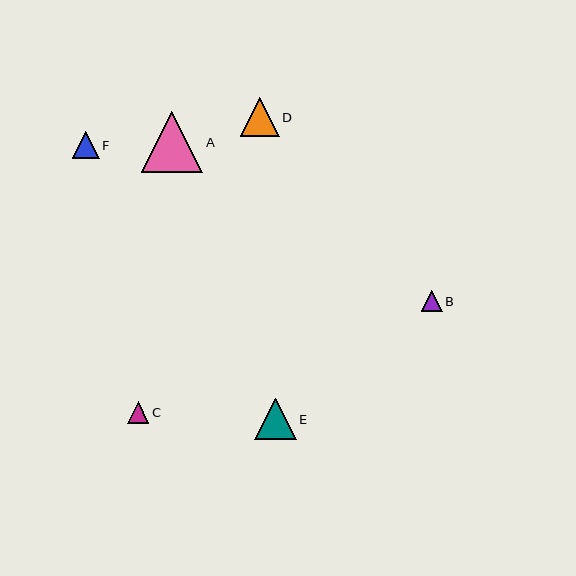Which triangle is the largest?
Triangle A is the largest with a size of approximately 62 pixels.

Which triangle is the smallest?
Triangle B is the smallest with a size of approximately 21 pixels.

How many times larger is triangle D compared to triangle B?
Triangle D is approximately 1.9 times the size of triangle B.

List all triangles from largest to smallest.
From largest to smallest: A, E, D, F, C, B.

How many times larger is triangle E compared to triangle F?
Triangle E is approximately 1.6 times the size of triangle F.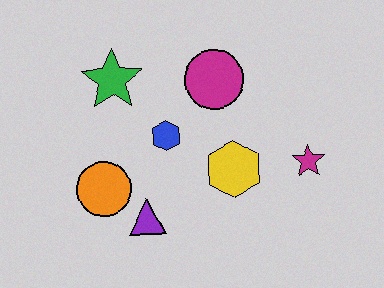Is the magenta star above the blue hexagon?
No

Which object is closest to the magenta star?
The yellow hexagon is closest to the magenta star.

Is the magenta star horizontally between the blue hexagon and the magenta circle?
No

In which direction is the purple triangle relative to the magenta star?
The purple triangle is to the left of the magenta star.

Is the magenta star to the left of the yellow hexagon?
No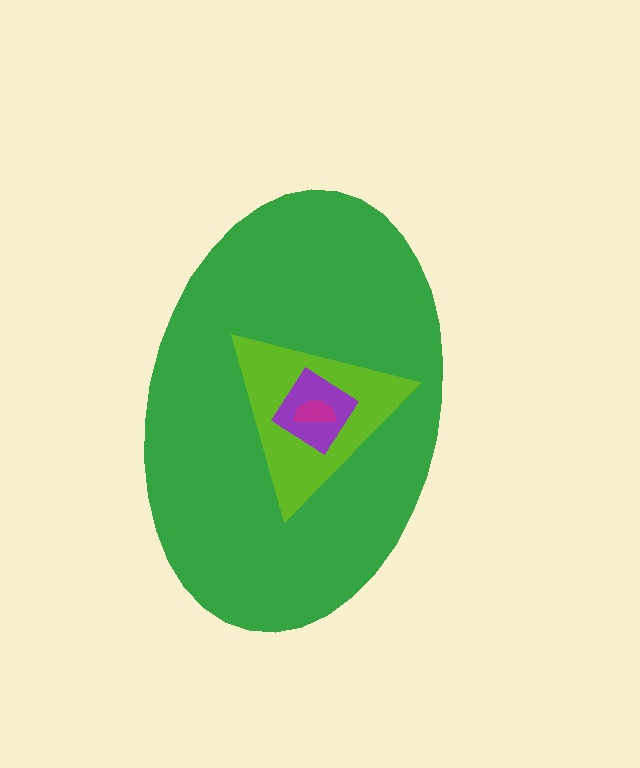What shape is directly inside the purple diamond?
The magenta semicircle.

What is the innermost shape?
The magenta semicircle.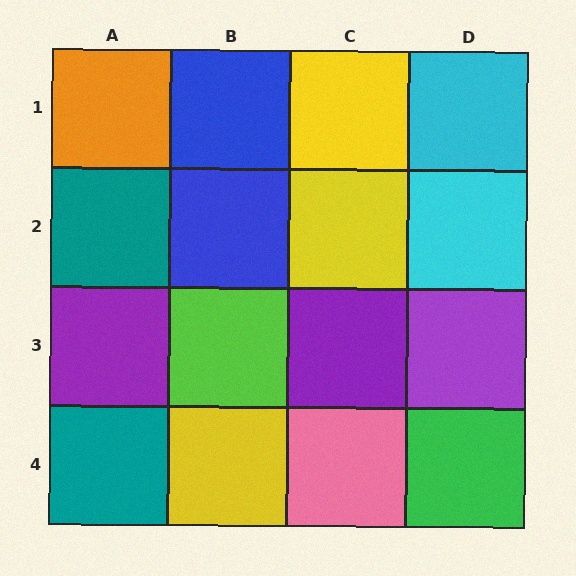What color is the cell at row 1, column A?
Orange.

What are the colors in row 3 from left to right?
Purple, lime, purple, purple.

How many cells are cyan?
2 cells are cyan.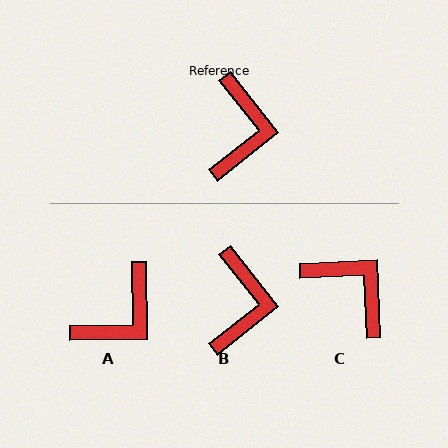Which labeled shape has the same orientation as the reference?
B.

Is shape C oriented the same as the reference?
No, it is off by about 54 degrees.